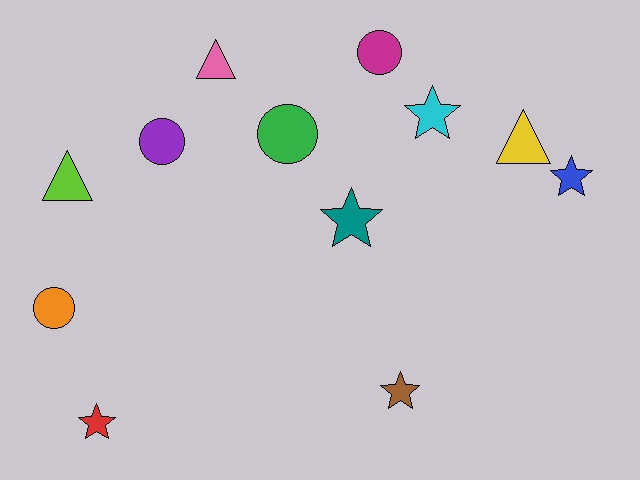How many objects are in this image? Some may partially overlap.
There are 12 objects.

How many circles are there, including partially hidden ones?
There are 4 circles.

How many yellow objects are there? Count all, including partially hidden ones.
There is 1 yellow object.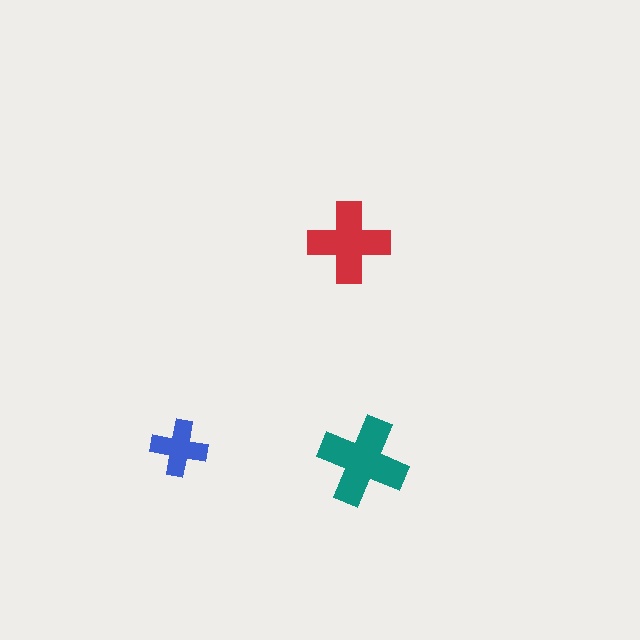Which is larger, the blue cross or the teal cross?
The teal one.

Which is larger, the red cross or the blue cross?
The red one.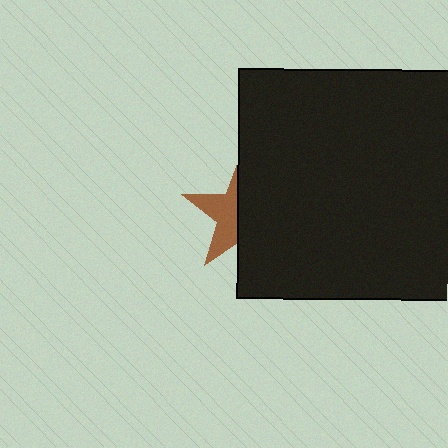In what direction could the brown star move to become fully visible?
The brown star could move left. That would shift it out from behind the black rectangle entirely.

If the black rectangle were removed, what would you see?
You would see the complete brown star.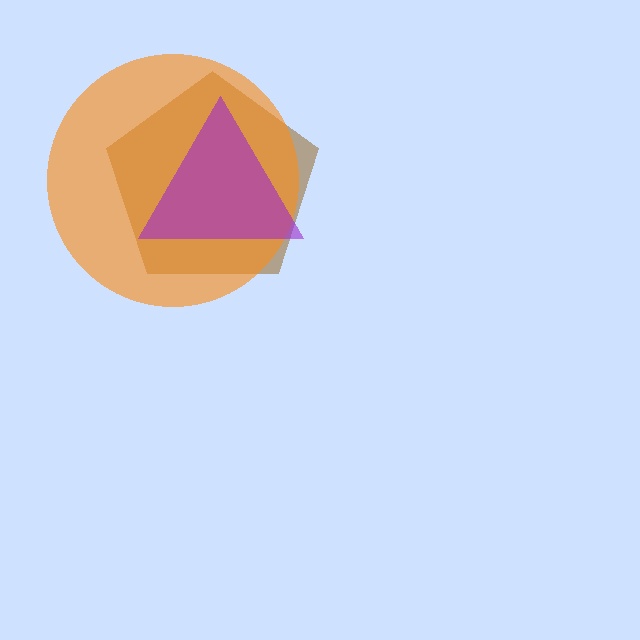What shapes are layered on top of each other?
The layered shapes are: a brown pentagon, an orange circle, a purple triangle.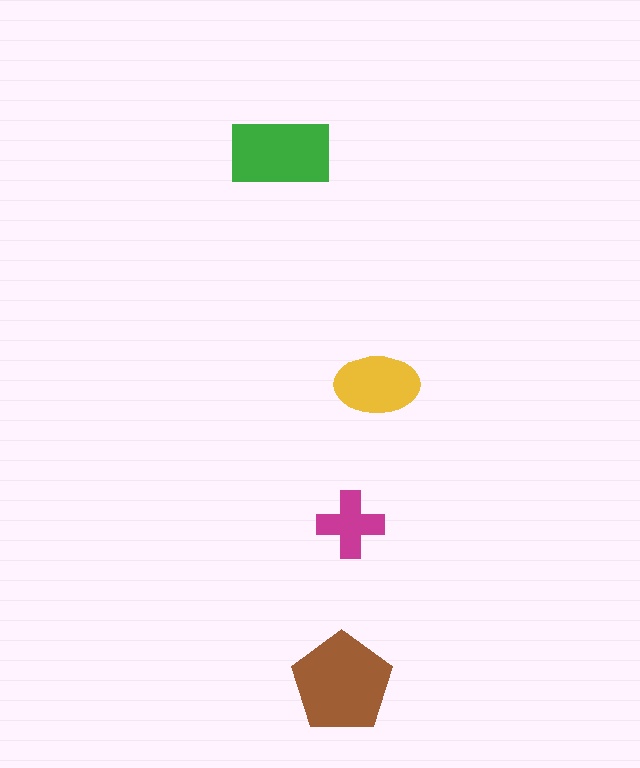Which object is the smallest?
The magenta cross.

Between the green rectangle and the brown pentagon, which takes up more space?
The brown pentagon.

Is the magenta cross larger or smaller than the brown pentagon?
Smaller.